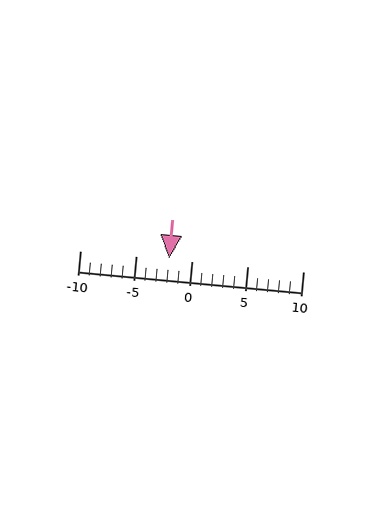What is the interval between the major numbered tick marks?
The major tick marks are spaced 5 units apart.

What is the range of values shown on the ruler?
The ruler shows values from -10 to 10.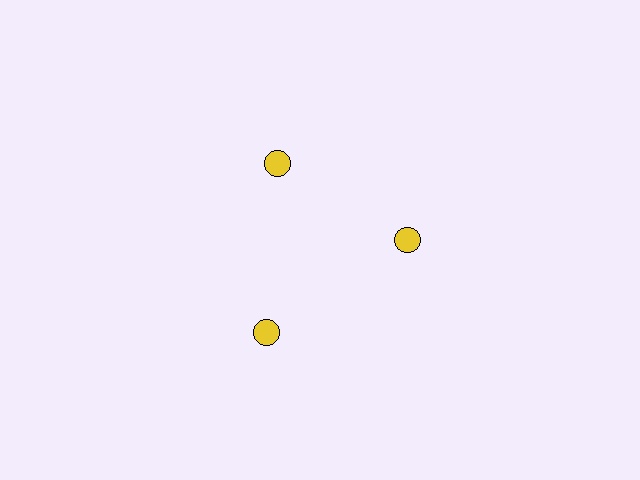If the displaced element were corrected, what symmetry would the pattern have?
It would have 3-fold rotational symmetry — the pattern would map onto itself every 120 degrees.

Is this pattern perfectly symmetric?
No. The 3 yellow circles are arranged in a ring, but one element near the 7 o'clock position is pushed outward from the center, breaking the 3-fold rotational symmetry.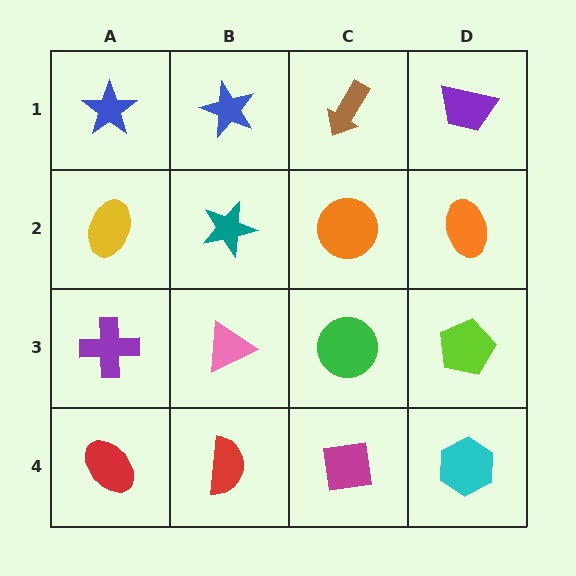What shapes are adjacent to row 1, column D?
An orange ellipse (row 2, column D), a brown arrow (row 1, column C).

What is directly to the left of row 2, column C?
A teal star.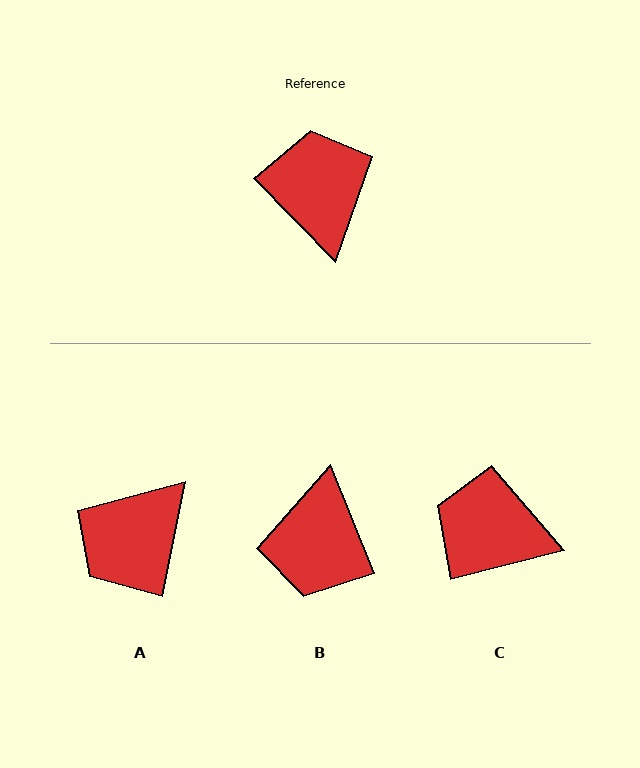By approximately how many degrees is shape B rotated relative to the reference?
Approximately 158 degrees counter-clockwise.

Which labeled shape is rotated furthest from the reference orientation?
B, about 158 degrees away.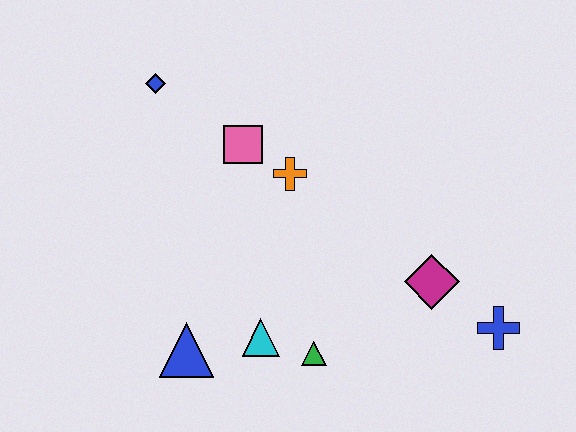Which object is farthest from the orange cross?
The blue cross is farthest from the orange cross.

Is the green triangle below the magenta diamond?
Yes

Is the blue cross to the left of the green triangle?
No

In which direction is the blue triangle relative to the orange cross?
The blue triangle is below the orange cross.